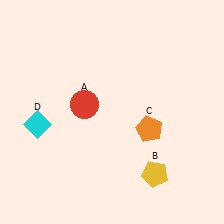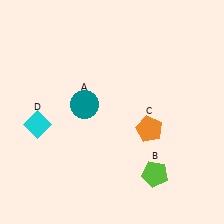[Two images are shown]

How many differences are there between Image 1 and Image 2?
There are 2 differences between the two images.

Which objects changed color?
A changed from red to teal. B changed from yellow to lime.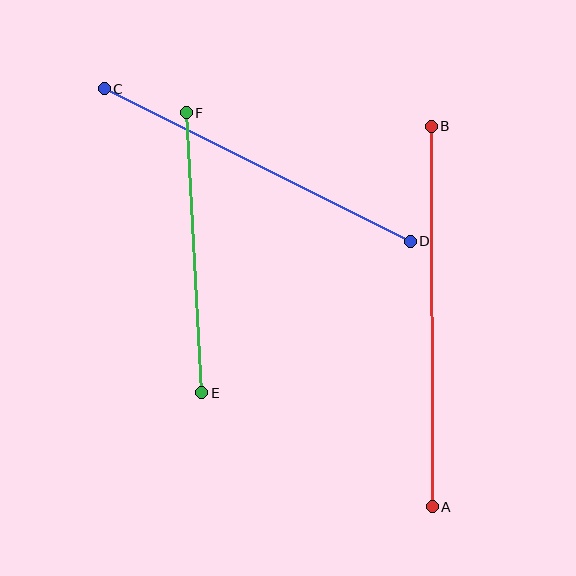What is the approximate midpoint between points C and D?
The midpoint is at approximately (257, 165) pixels.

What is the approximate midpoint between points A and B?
The midpoint is at approximately (432, 316) pixels.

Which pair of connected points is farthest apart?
Points A and B are farthest apart.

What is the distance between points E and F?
The distance is approximately 281 pixels.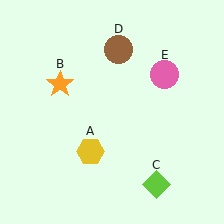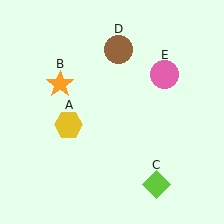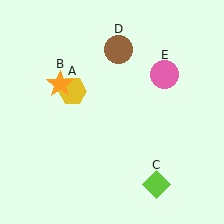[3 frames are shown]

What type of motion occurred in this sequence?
The yellow hexagon (object A) rotated clockwise around the center of the scene.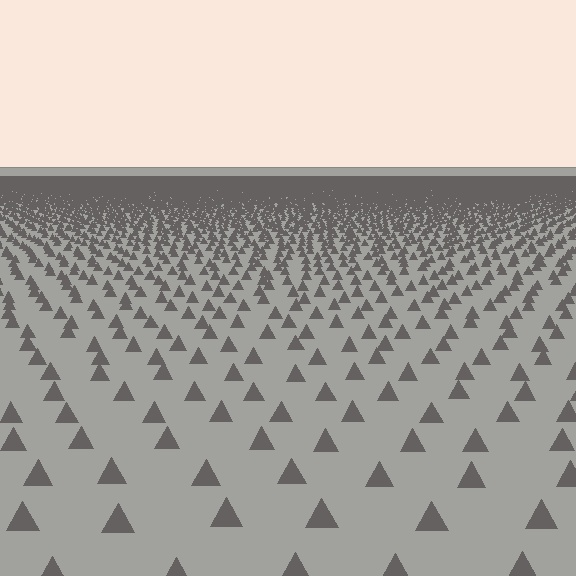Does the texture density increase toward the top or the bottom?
Density increases toward the top.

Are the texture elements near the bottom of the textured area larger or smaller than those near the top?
Larger. Near the bottom, elements are closer to the viewer and appear at a bigger on-screen size.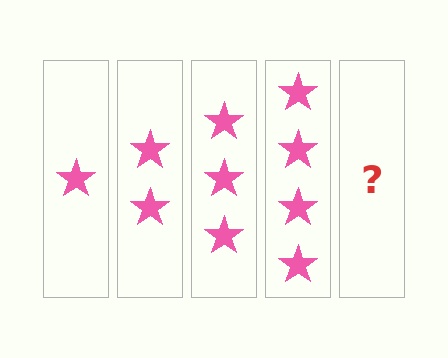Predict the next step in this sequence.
The next step is 5 stars.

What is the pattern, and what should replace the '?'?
The pattern is that each step adds one more star. The '?' should be 5 stars.